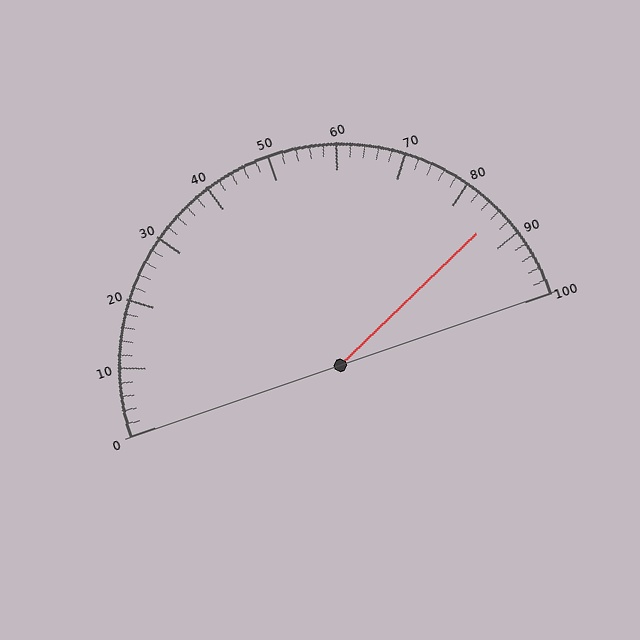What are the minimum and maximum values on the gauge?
The gauge ranges from 0 to 100.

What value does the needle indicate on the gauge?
The needle indicates approximately 86.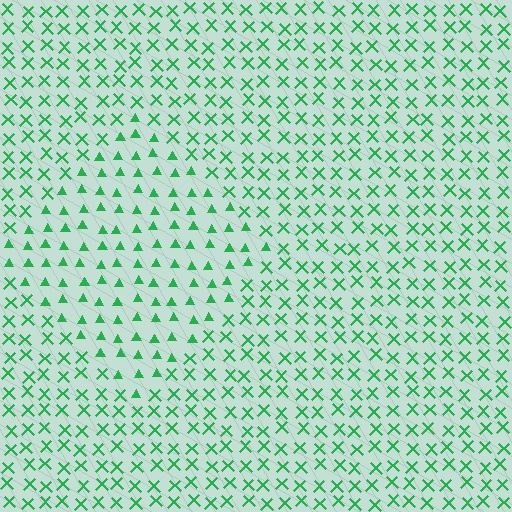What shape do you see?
I see a diamond.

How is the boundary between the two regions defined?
The boundary is defined by a change in element shape: triangles inside vs. X marks outside. All elements share the same color and spacing.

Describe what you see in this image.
The image is filled with small green elements arranged in a uniform grid. A diamond-shaped region contains triangles, while the surrounding area contains X marks. The boundary is defined purely by the change in element shape.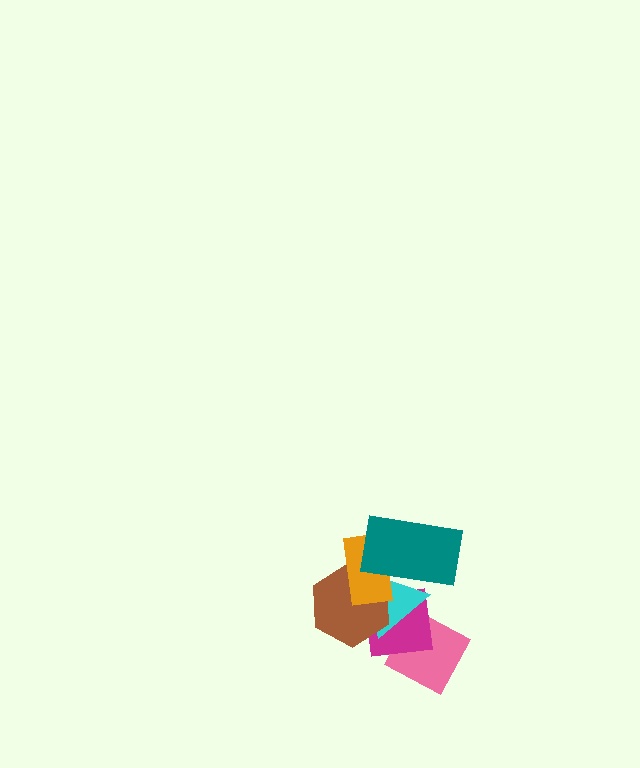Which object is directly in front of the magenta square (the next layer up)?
The cyan triangle is directly in front of the magenta square.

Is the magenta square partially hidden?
Yes, it is partially covered by another shape.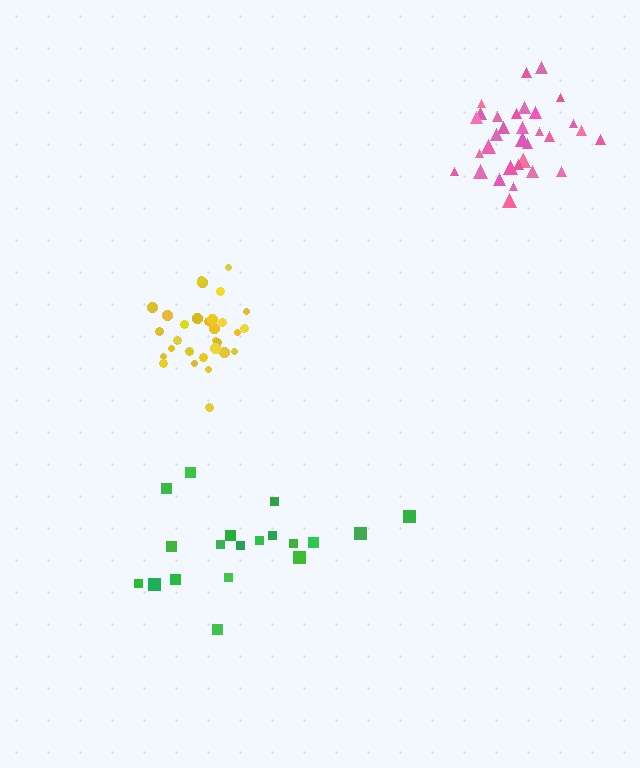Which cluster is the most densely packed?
Pink.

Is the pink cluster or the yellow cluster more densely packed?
Pink.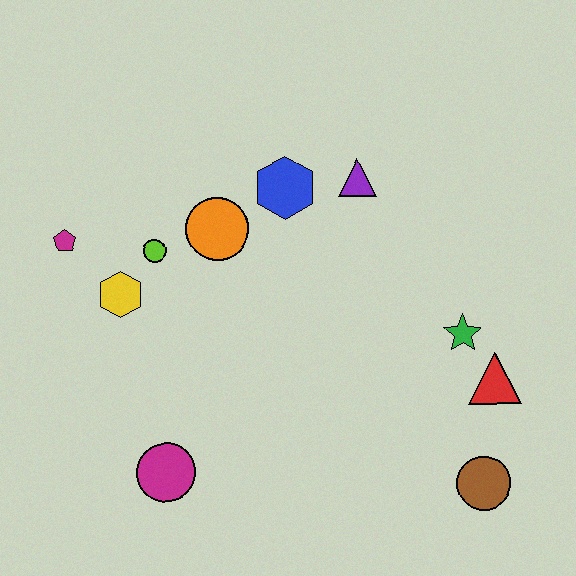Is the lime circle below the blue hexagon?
Yes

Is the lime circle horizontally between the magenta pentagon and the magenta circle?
Yes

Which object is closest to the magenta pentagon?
The yellow hexagon is closest to the magenta pentagon.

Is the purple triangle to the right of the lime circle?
Yes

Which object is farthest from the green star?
The magenta pentagon is farthest from the green star.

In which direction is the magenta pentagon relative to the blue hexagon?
The magenta pentagon is to the left of the blue hexagon.